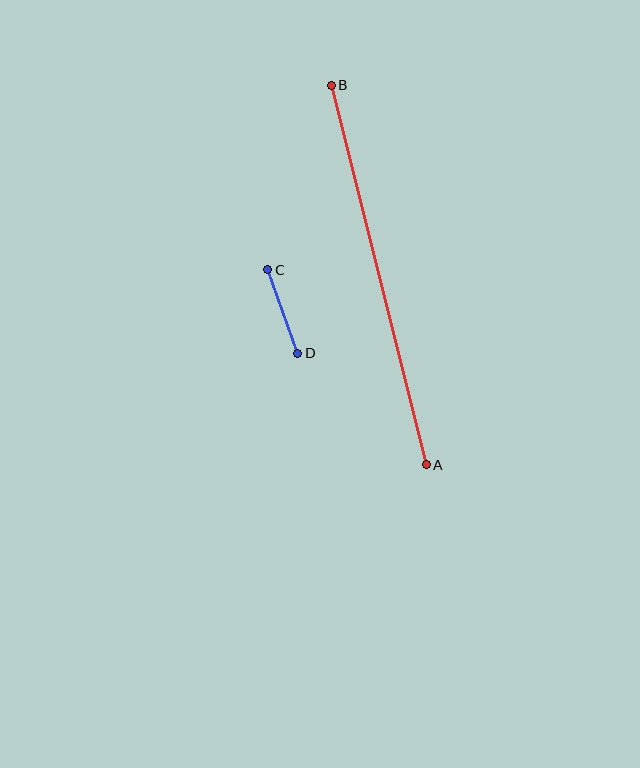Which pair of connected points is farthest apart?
Points A and B are farthest apart.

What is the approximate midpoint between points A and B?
The midpoint is at approximately (379, 275) pixels.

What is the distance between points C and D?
The distance is approximately 89 pixels.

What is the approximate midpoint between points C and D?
The midpoint is at approximately (283, 311) pixels.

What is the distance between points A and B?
The distance is approximately 392 pixels.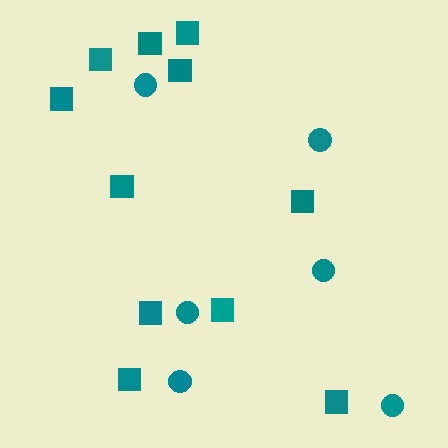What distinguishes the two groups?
There are 2 groups: one group of circles (6) and one group of squares (11).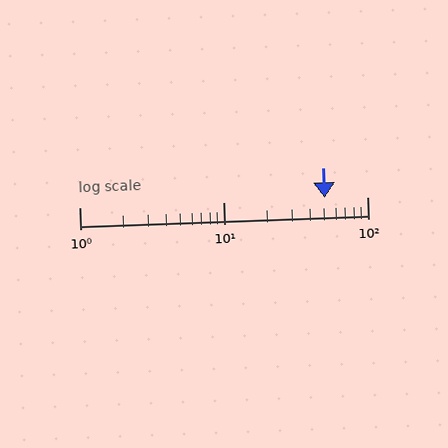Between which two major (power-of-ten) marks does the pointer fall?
The pointer is between 10 and 100.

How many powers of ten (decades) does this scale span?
The scale spans 2 decades, from 1 to 100.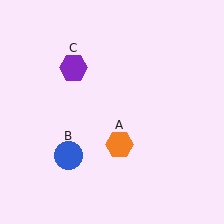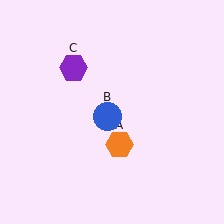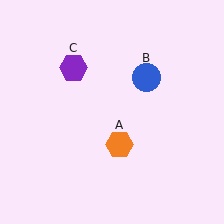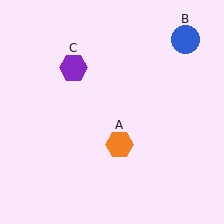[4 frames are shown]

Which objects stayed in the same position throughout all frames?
Orange hexagon (object A) and purple hexagon (object C) remained stationary.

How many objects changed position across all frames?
1 object changed position: blue circle (object B).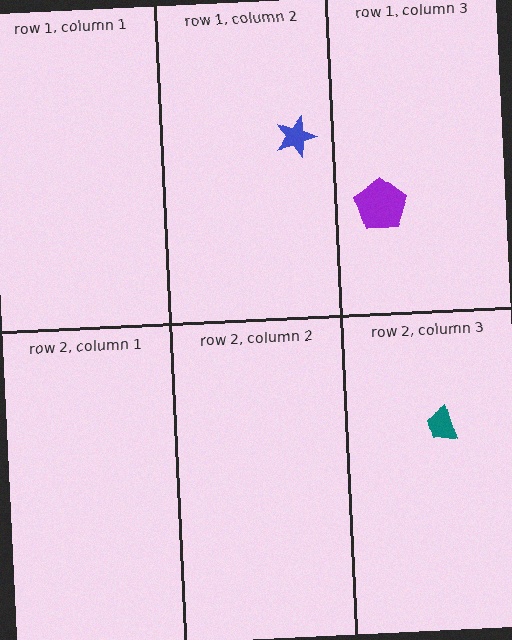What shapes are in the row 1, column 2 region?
The blue star.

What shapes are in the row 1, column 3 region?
The purple pentagon.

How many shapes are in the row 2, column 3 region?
1.